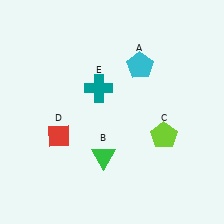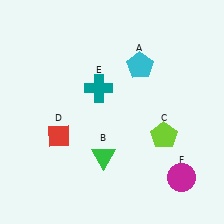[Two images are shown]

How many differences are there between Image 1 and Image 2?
There is 1 difference between the two images.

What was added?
A magenta circle (F) was added in Image 2.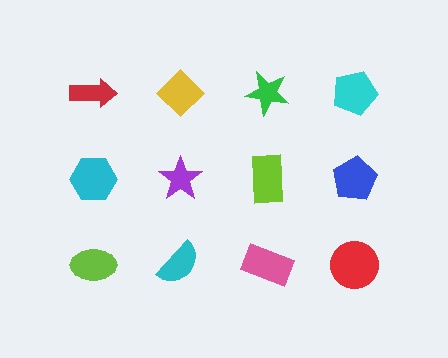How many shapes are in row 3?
4 shapes.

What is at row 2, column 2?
A purple star.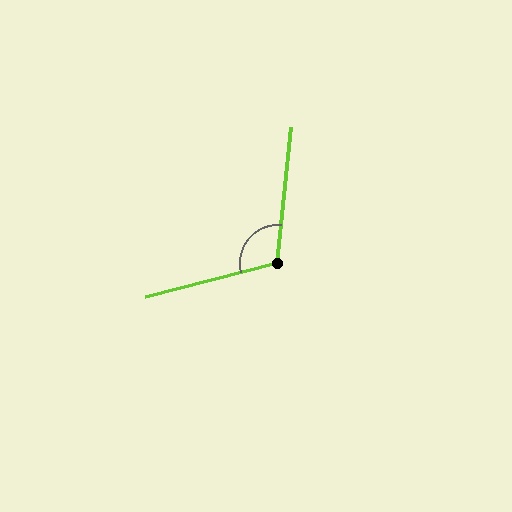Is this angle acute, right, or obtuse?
It is obtuse.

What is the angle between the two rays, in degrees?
Approximately 110 degrees.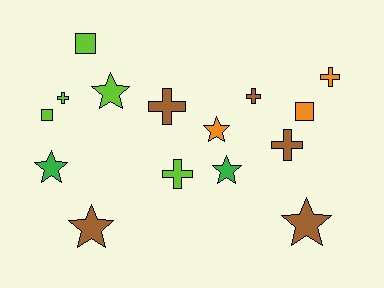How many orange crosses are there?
There is 1 orange cross.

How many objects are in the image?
There are 15 objects.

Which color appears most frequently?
Brown, with 5 objects.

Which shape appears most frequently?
Star, with 6 objects.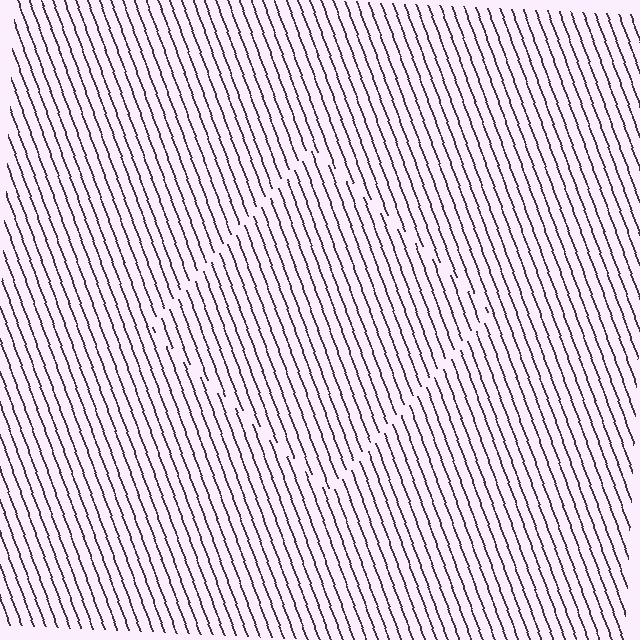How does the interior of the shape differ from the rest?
The interior of the shape contains the same grating, shifted by half a period — the contour is defined by the phase discontinuity where line-ends from the inner and outer gratings abut.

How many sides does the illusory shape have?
4 sides — the line-ends trace a square.